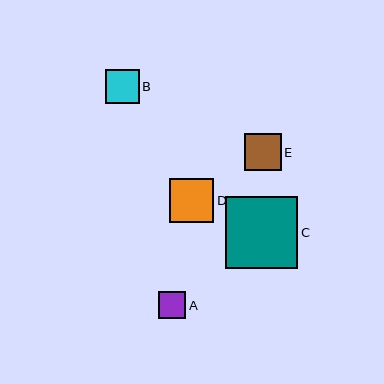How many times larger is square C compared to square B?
Square C is approximately 2.1 times the size of square B.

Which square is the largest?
Square C is the largest with a size of approximately 72 pixels.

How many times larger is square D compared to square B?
Square D is approximately 1.3 times the size of square B.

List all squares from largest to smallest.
From largest to smallest: C, D, E, B, A.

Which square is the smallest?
Square A is the smallest with a size of approximately 28 pixels.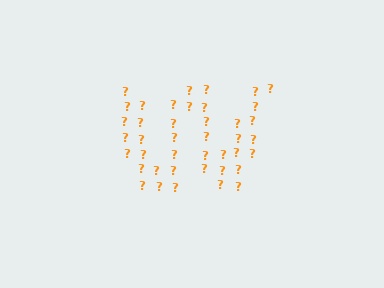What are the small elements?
The small elements are question marks.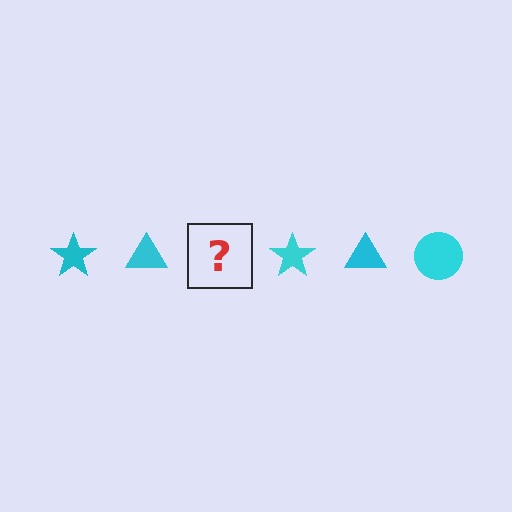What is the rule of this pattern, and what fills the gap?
The rule is that the pattern cycles through star, triangle, circle shapes in cyan. The gap should be filled with a cyan circle.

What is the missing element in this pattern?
The missing element is a cyan circle.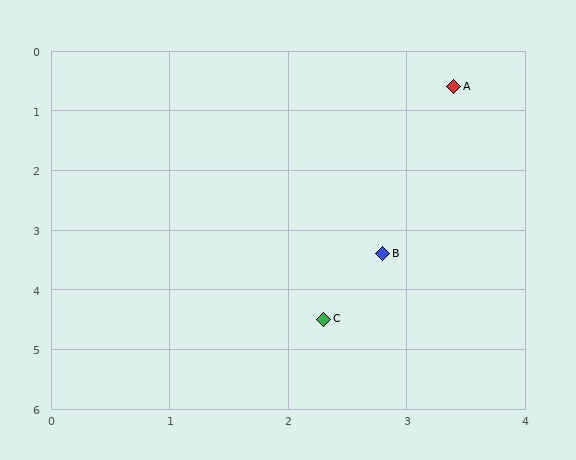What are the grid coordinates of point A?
Point A is at approximately (3.4, 0.6).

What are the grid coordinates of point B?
Point B is at approximately (2.8, 3.4).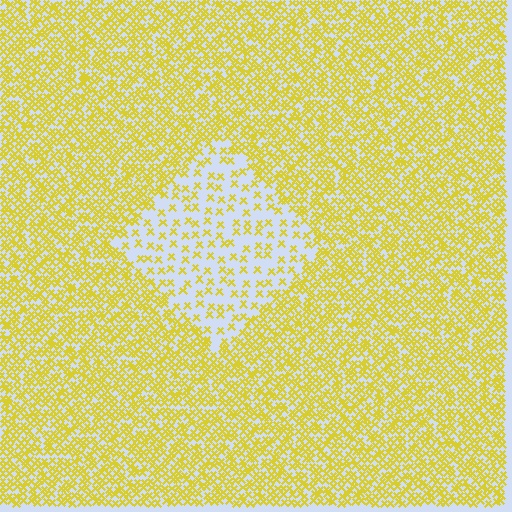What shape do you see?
I see a diamond.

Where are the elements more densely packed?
The elements are more densely packed outside the diamond boundary.